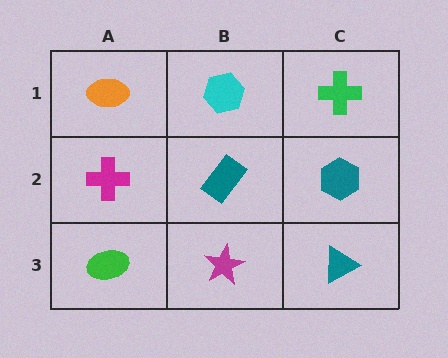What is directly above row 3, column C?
A teal hexagon.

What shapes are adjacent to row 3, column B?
A teal rectangle (row 2, column B), a green ellipse (row 3, column A), a teal triangle (row 3, column C).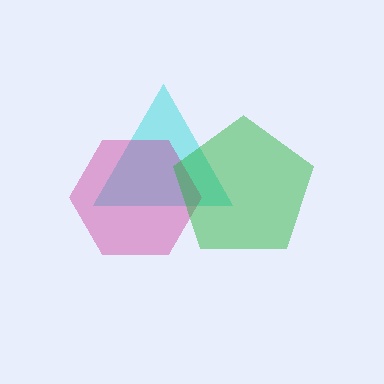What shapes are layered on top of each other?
The layered shapes are: a cyan triangle, a magenta hexagon, a green pentagon.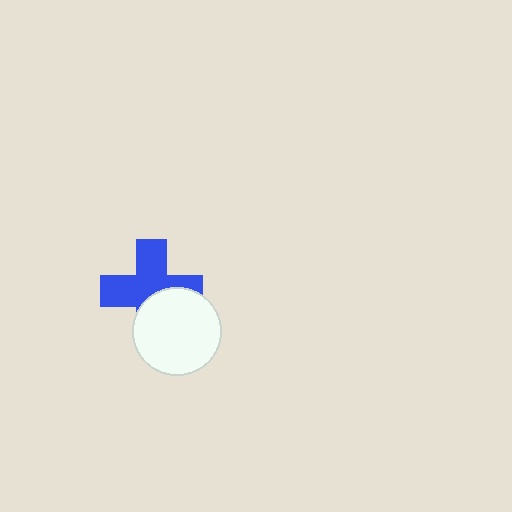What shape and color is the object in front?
The object in front is a white circle.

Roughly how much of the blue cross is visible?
About half of it is visible (roughly 62%).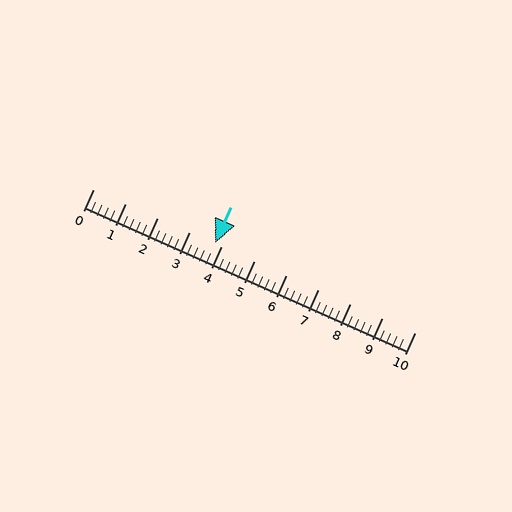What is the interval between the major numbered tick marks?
The major tick marks are spaced 1 units apart.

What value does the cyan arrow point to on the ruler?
The cyan arrow points to approximately 3.8.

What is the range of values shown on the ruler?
The ruler shows values from 0 to 10.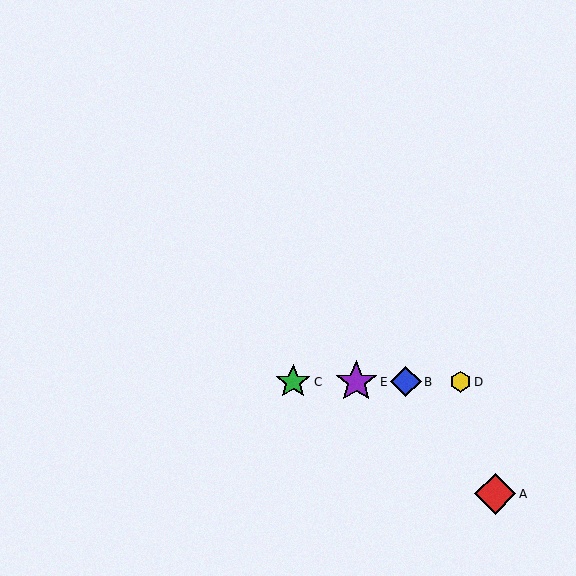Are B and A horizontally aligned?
No, B is at y≈382 and A is at y≈494.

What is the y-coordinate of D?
Object D is at y≈382.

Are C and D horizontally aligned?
Yes, both are at y≈382.